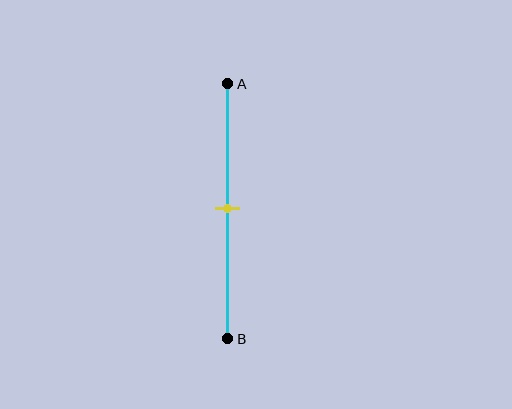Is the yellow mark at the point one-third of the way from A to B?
No, the mark is at about 50% from A, not at the 33% one-third point.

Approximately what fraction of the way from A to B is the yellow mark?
The yellow mark is approximately 50% of the way from A to B.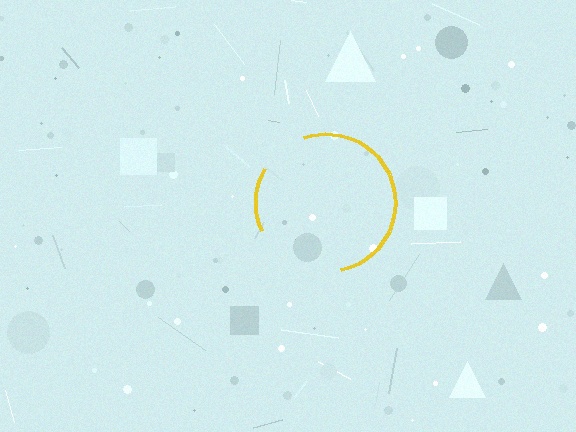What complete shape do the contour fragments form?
The contour fragments form a circle.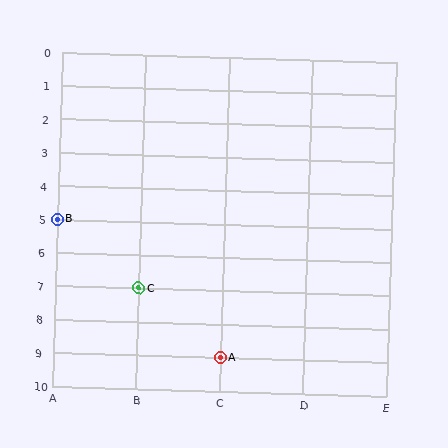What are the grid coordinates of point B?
Point B is at grid coordinates (A, 5).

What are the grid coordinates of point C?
Point C is at grid coordinates (B, 7).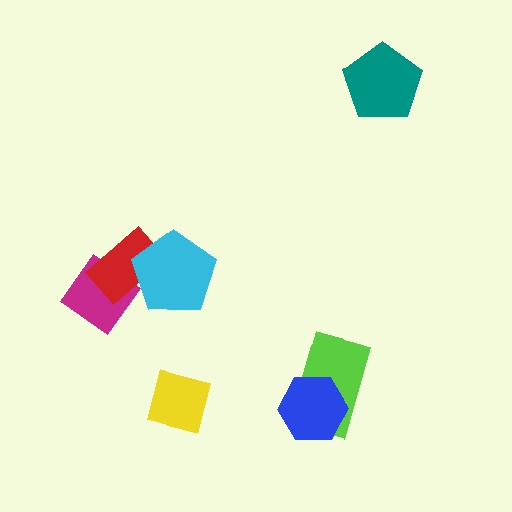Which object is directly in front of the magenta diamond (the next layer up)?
The red rectangle is directly in front of the magenta diamond.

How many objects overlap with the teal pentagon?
0 objects overlap with the teal pentagon.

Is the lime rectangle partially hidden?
Yes, it is partially covered by another shape.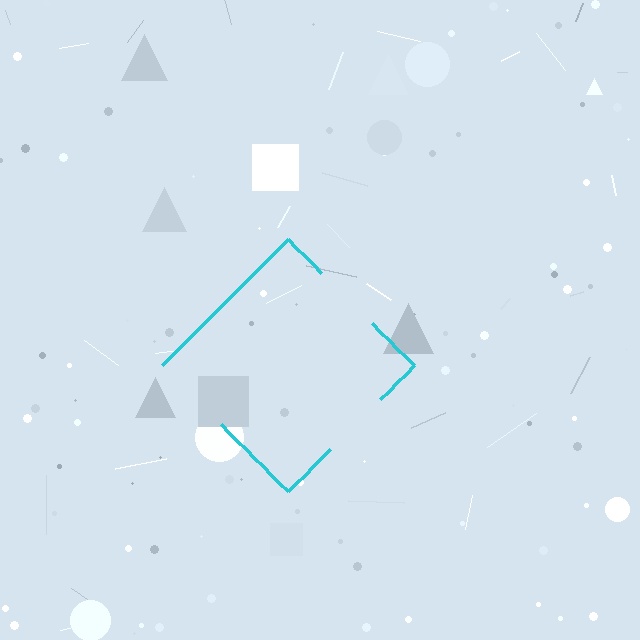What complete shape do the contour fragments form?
The contour fragments form a diamond.